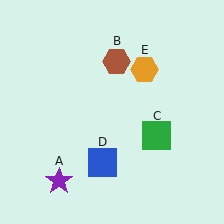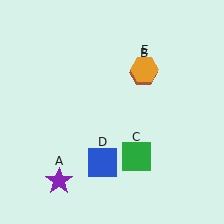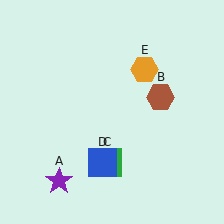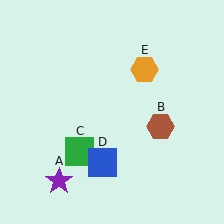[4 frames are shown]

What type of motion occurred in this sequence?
The brown hexagon (object B), green square (object C) rotated clockwise around the center of the scene.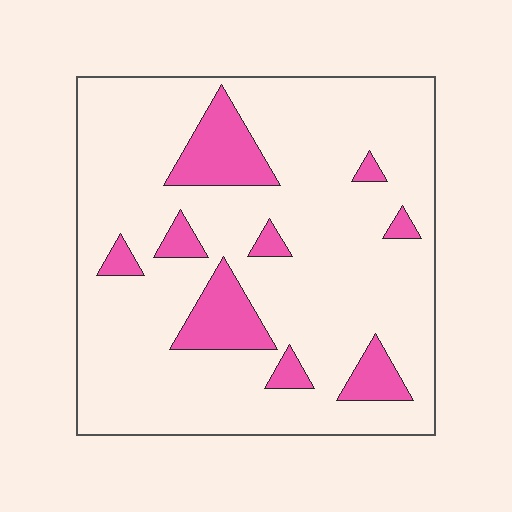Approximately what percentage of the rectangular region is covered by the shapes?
Approximately 15%.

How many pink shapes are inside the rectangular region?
9.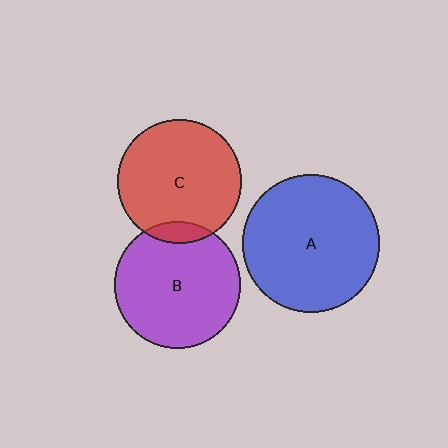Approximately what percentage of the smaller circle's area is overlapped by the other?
Approximately 10%.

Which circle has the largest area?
Circle A (blue).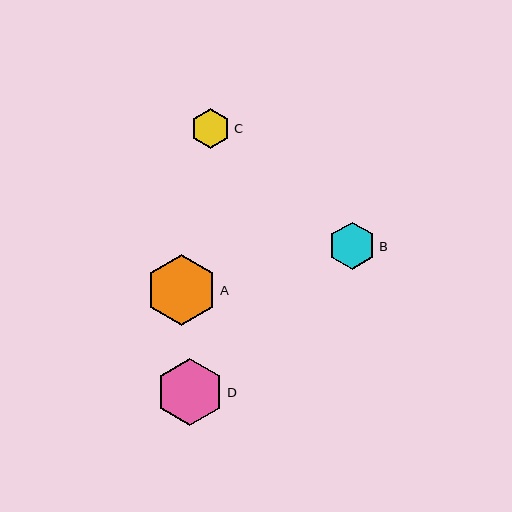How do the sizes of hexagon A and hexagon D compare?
Hexagon A and hexagon D are approximately the same size.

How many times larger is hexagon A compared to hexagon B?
Hexagon A is approximately 1.5 times the size of hexagon B.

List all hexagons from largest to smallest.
From largest to smallest: A, D, B, C.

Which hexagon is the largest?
Hexagon A is the largest with a size of approximately 71 pixels.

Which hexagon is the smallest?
Hexagon C is the smallest with a size of approximately 40 pixels.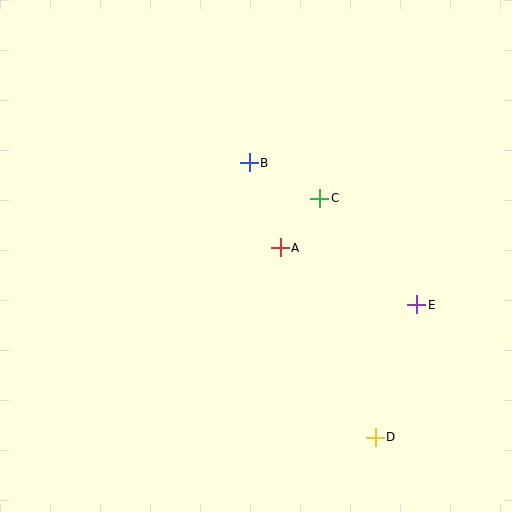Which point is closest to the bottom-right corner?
Point D is closest to the bottom-right corner.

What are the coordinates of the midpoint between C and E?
The midpoint between C and E is at (368, 252).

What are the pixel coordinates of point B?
Point B is at (249, 163).